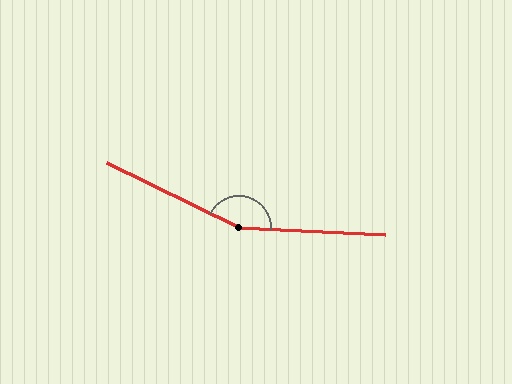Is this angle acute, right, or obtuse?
It is obtuse.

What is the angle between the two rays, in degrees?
Approximately 157 degrees.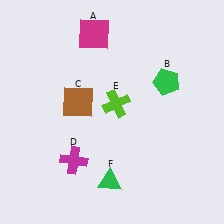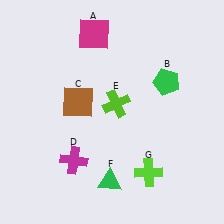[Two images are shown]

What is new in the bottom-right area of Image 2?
A lime cross (G) was added in the bottom-right area of Image 2.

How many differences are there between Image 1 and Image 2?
There is 1 difference between the two images.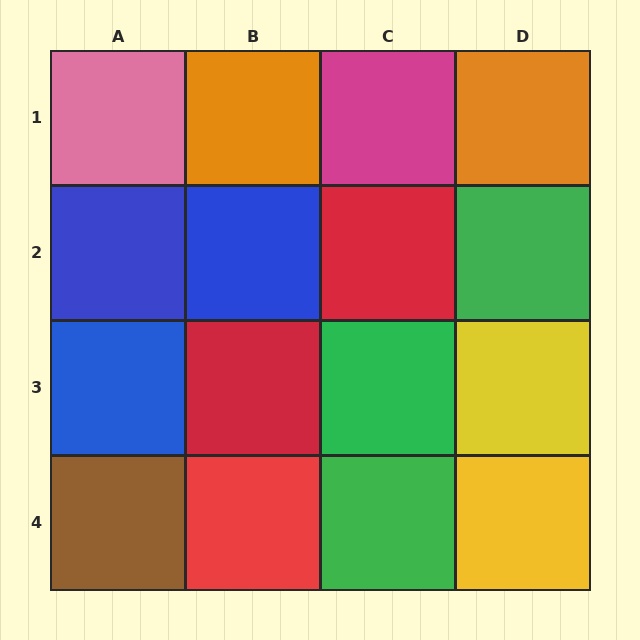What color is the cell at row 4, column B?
Red.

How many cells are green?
3 cells are green.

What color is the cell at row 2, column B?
Blue.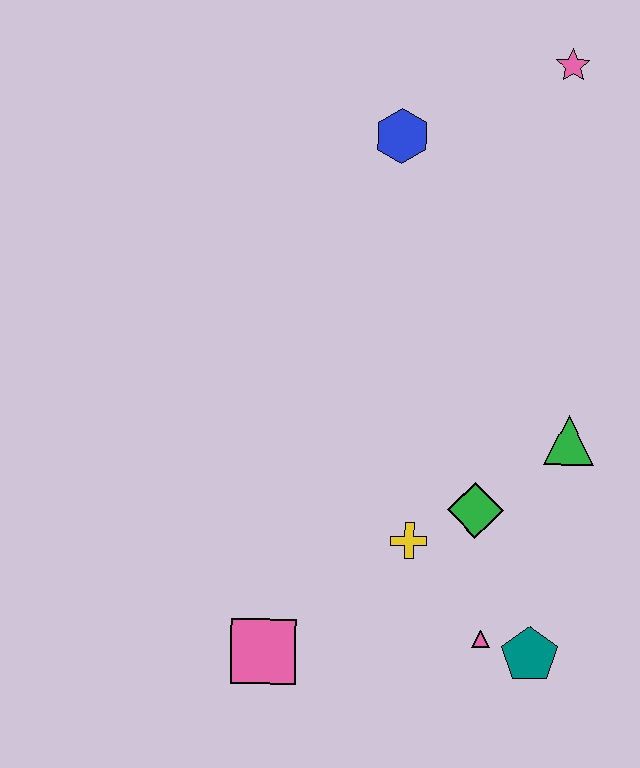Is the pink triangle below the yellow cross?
Yes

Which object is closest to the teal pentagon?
The pink triangle is closest to the teal pentagon.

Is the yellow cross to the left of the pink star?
Yes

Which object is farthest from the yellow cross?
The pink star is farthest from the yellow cross.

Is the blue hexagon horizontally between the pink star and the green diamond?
No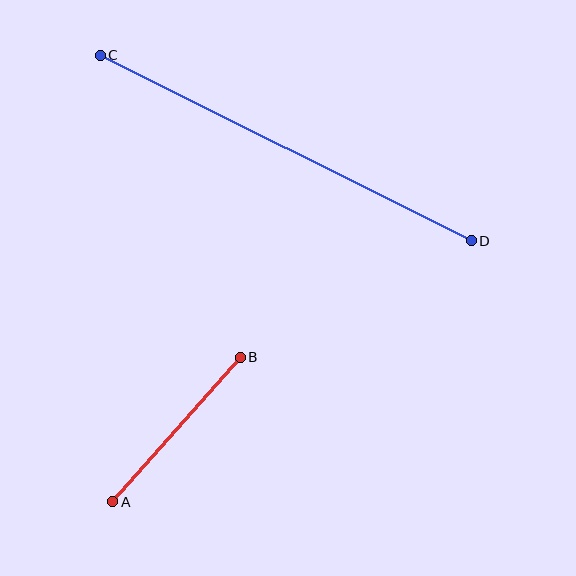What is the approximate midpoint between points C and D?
The midpoint is at approximately (286, 148) pixels.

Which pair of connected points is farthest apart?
Points C and D are farthest apart.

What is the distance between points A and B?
The distance is approximately 193 pixels.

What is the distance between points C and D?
The distance is approximately 414 pixels.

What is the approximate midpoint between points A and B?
The midpoint is at approximately (177, 429) pixels.